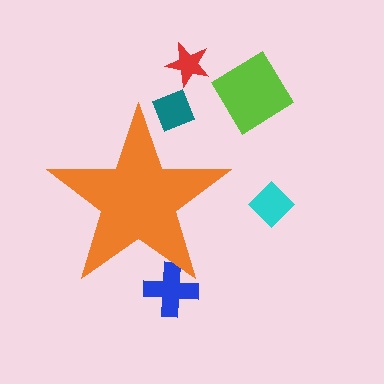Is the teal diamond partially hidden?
Yes, the teal diamond is partially hidden behind the orange star.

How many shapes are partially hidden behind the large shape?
2 shapes are partially hidden.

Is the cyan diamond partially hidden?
No, the cyan diamond is fully visible.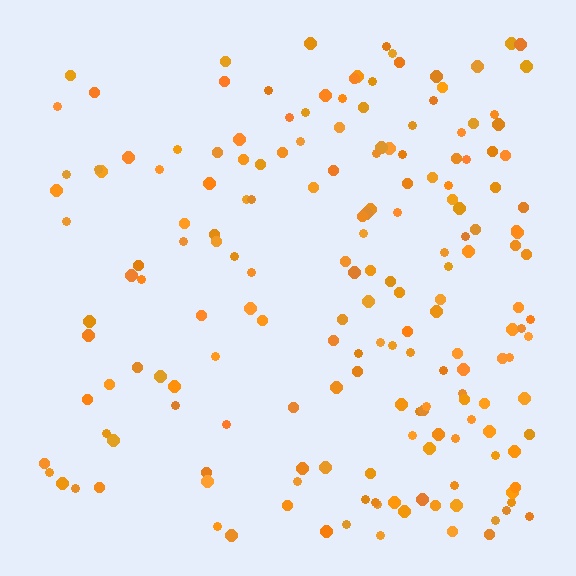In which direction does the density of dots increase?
From left to right, with the right side densest.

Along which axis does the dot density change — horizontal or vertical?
Horizontal.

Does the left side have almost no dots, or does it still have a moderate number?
Still a moderate number, just noticeably fewer than the right.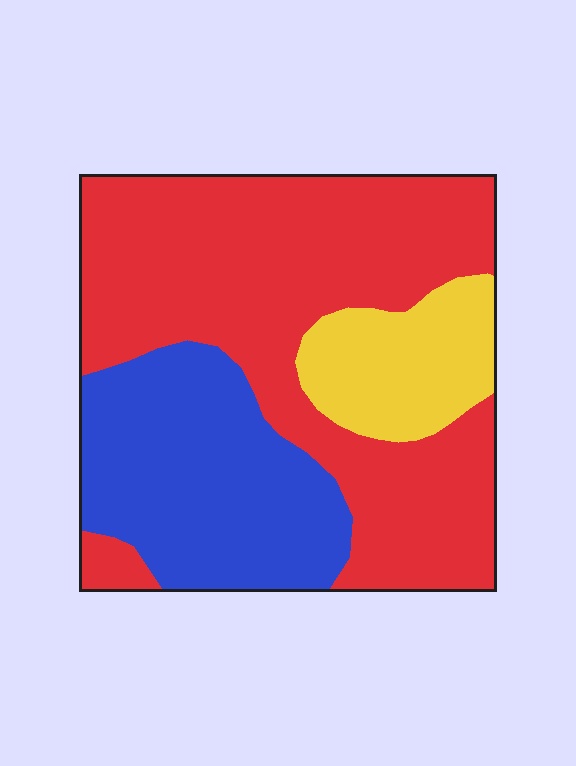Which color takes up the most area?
Red, at roughly 55%.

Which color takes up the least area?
Yellow, at roughly 15%.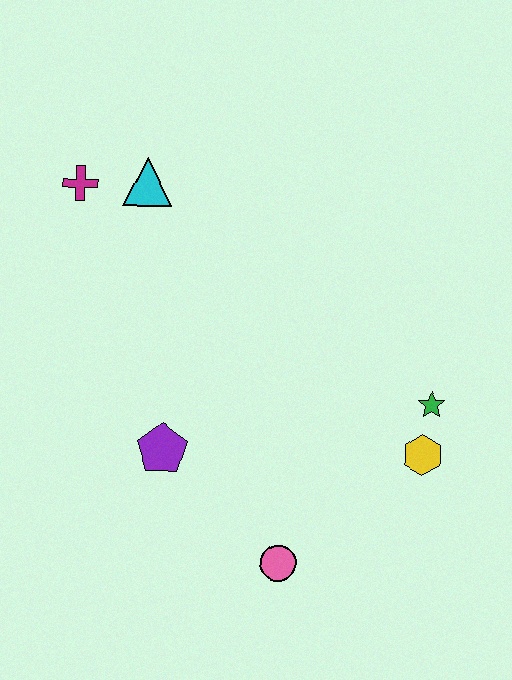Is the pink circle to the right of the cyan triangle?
Yes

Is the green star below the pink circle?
No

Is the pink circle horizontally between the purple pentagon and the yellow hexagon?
Yes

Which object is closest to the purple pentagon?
The pink circle is closest to the purple pentagon.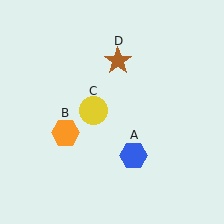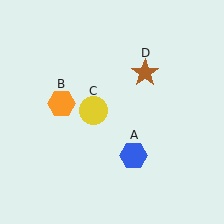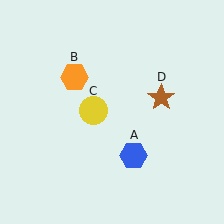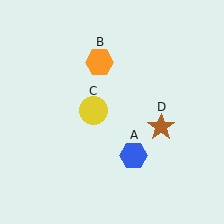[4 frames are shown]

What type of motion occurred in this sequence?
The orange hexagon (object B), brown star (object D) rotated clockwise around the center of the scene.